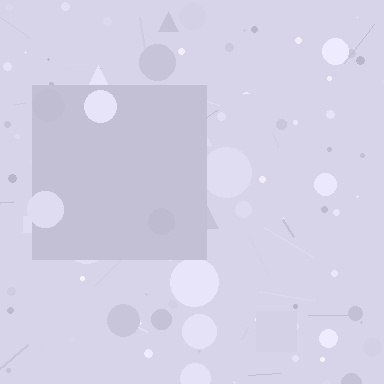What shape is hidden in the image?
A square is hidden in the image.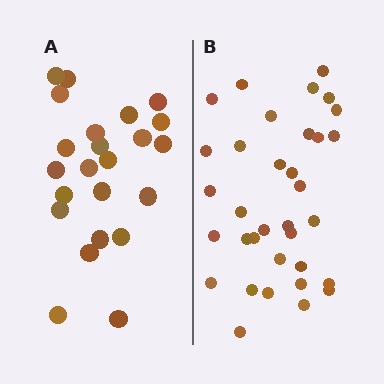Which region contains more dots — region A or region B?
Region B (the right region) has more dots.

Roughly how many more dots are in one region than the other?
Region B has roughly 12 or so more dots than region A.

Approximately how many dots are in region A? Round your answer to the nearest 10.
About 20 dots. (The exact count is 23, which rounds to 20.)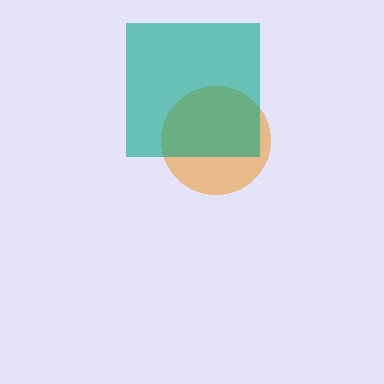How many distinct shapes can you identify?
There are 2 distinct shapes: an orange circle, a teal square.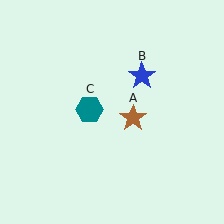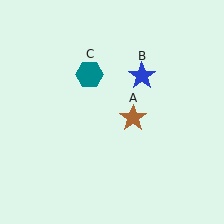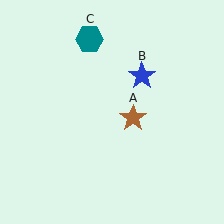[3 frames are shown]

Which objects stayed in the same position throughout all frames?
Brown star (object A) and blue star (object B) remained stationary.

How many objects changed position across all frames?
1 object changed position: teal hexagon (object C).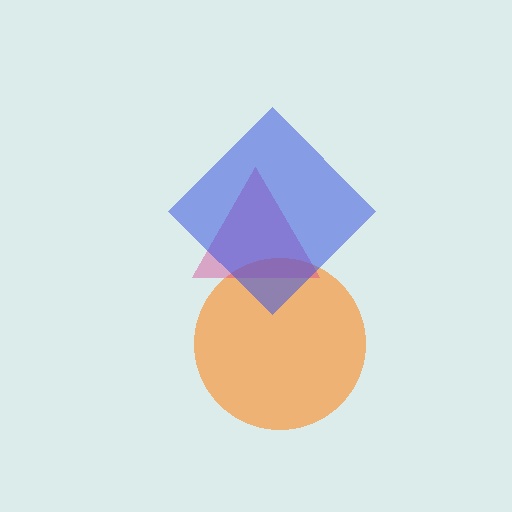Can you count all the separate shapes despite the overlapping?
Yes, there are 3 separate shapes.